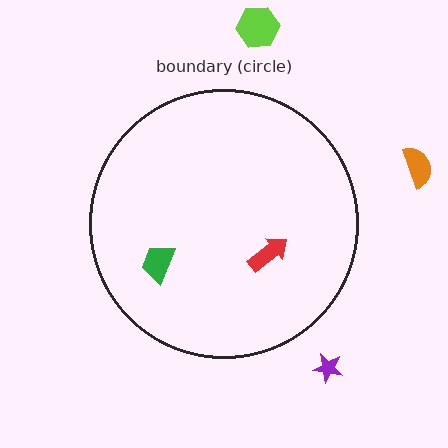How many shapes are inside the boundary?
2 inside, 3 outside.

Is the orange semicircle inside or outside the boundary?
Outside.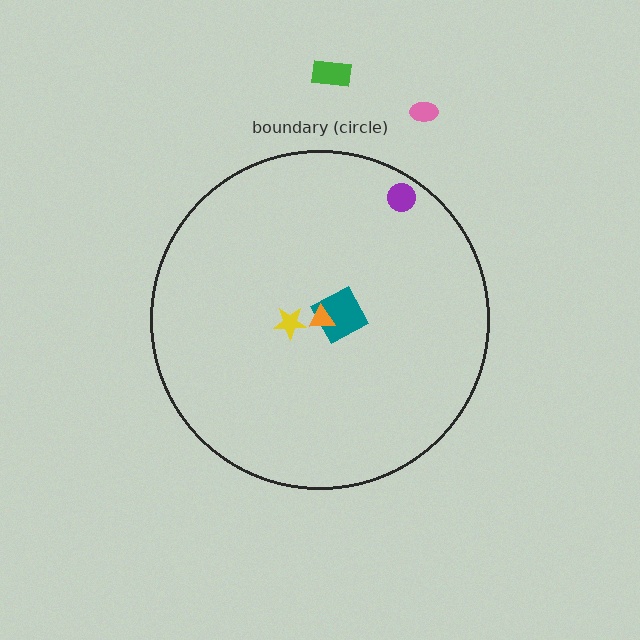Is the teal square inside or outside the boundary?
Inside.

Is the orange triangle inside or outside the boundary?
Inside.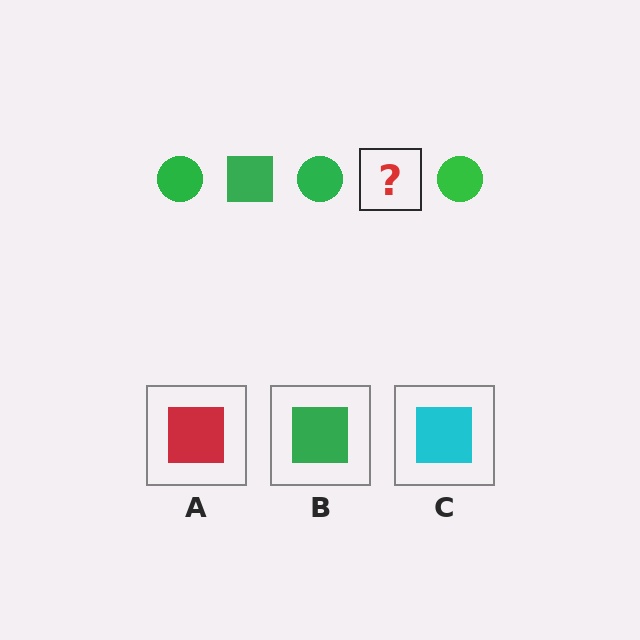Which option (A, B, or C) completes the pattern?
B.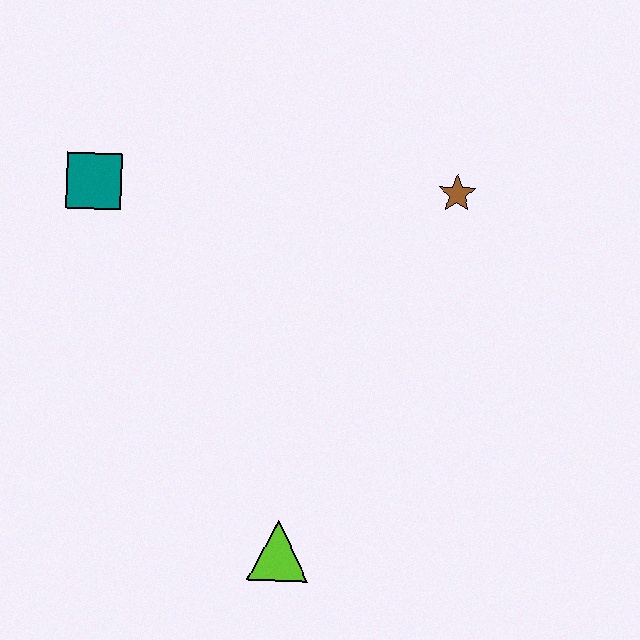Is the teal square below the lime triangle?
No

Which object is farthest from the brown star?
The lime triangle is farthest from the brown star.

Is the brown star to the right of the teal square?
Yes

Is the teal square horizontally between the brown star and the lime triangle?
No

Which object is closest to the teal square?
The brown star is closest to the teal square.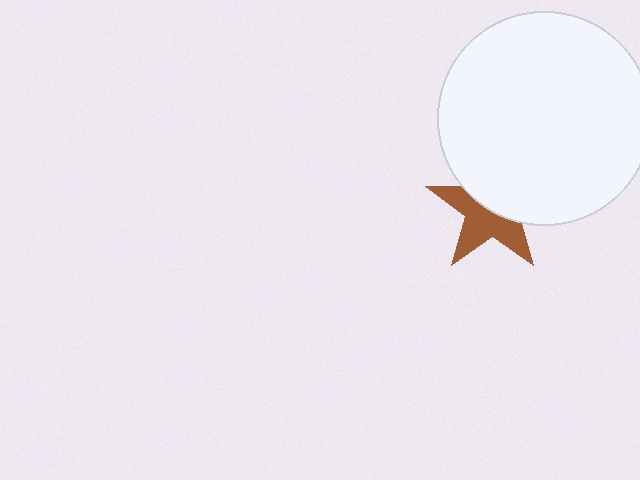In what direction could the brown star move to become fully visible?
The brown star could move down. That would shift it out from behind the white circle entirely.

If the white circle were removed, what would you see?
You would see the complete brown star.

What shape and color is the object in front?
The object in front is a white circle.